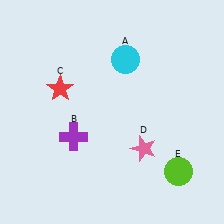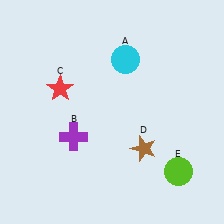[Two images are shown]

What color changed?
The star (D) changed from pink in Image 1 to brown in Image 2.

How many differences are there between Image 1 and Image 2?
There is 1 difference between the two images.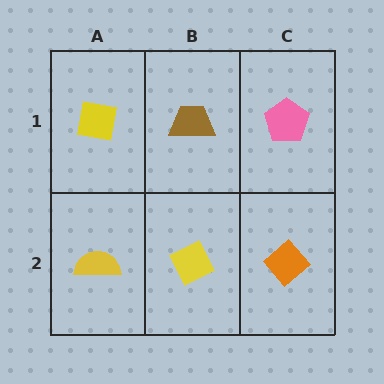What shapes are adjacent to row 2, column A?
A yellow square (row 1, column A), a yellow diamond (row 2, column B).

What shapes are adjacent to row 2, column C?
A pink pentagon (row 1, column C), a yellow diamond (row 2, column B).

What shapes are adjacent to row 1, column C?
An orange diamond (row 2, column C), a brown trapezoid (row 1, column B).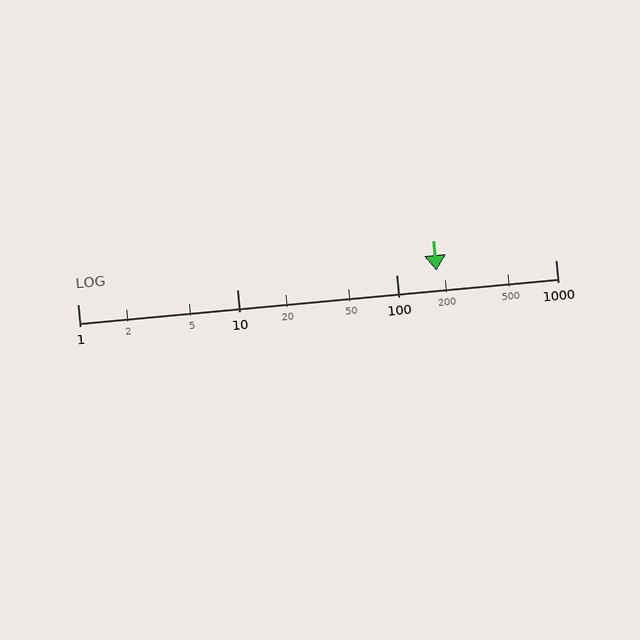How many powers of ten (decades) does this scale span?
The scale spans 3 decades, from 1 to 1000.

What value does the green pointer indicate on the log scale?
The pointer indicates approximately 180.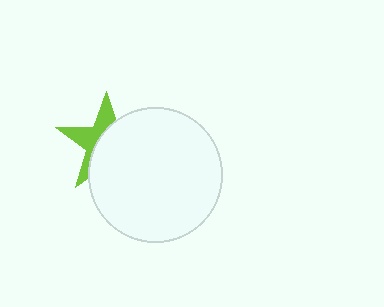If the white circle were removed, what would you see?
You would see the complete lime star.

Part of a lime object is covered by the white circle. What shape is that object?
It is a star.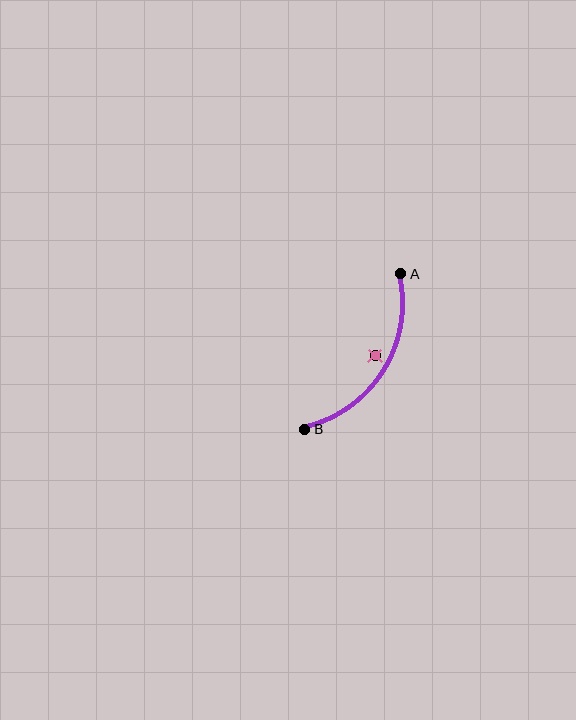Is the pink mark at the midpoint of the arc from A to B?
No — the pink mark does not lie on the arc at all. It sits slightly inside the curve.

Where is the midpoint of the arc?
The arc midpoint is the point on the curve farthest from the straight line joining A and B. It sits to the right of that line.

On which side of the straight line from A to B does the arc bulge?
The arc bulges to the right of the straight line connecting A and B.